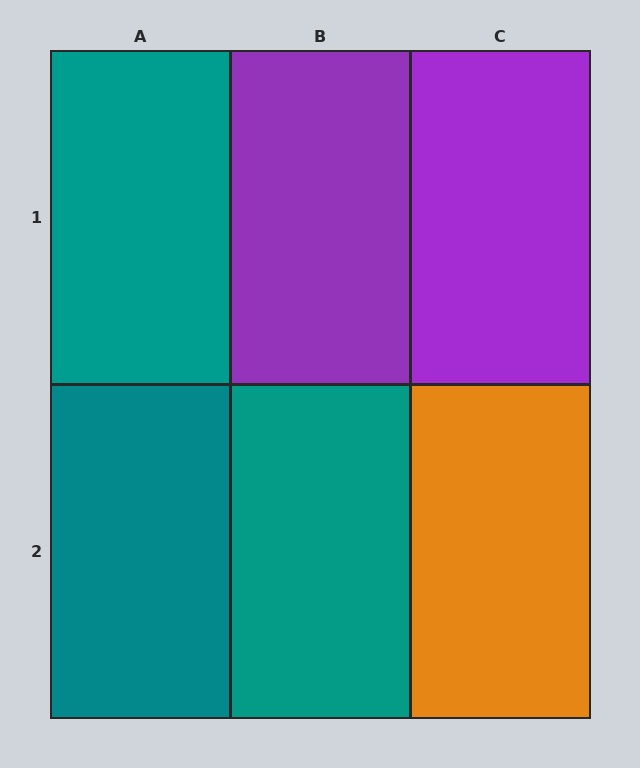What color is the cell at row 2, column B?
Teal.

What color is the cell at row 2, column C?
Orange.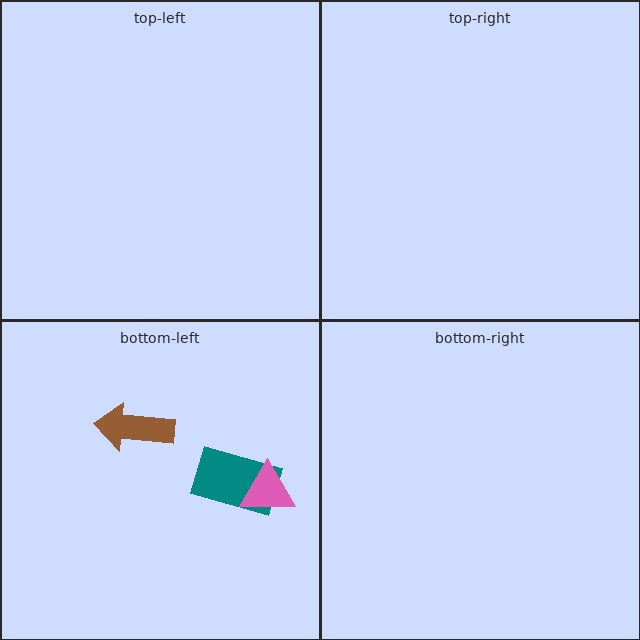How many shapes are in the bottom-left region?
3.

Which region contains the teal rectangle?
The bottom-left region.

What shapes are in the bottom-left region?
The brown arrow, the teal rectangle, the pink triangle.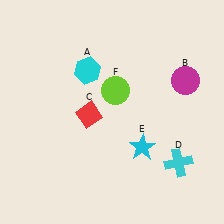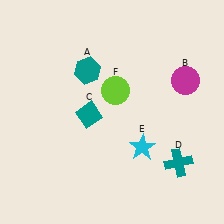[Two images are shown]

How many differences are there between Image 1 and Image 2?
There are 3 differences between the two images.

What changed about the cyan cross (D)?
In Image 1, D is cyan. In Image 2, it changed to teal.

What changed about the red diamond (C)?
In Image 1, C is red. In Image 2, it changed to teal.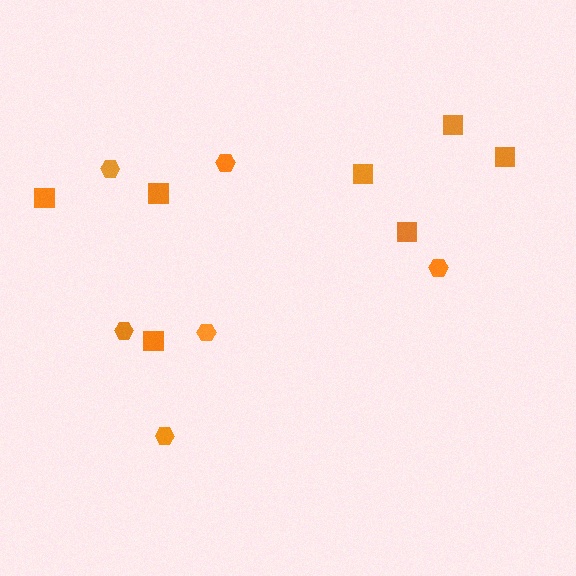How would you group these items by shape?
There are 2 groups: one group of hexagons (6) and one group of squares (7).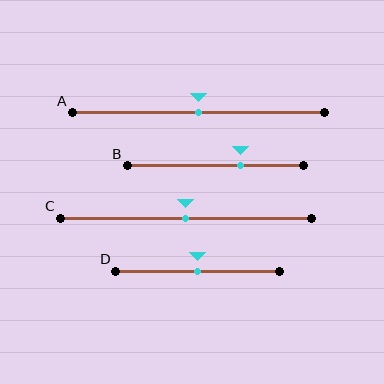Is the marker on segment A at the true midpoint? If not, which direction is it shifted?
Yes, the marker on segment A is at the true midpoint.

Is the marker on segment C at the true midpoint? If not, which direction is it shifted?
Yes, the marker on segment C is at the true midpoint.